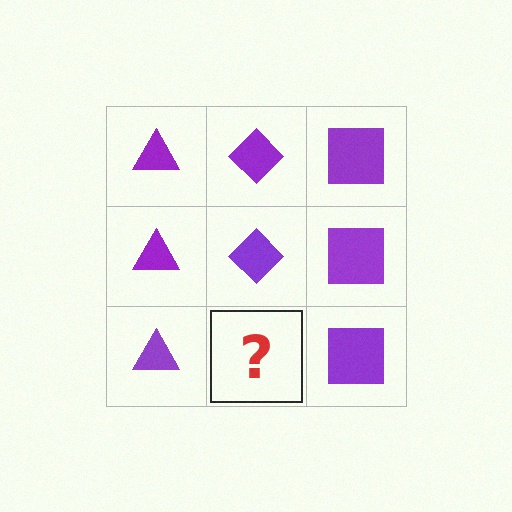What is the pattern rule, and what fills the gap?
The rule is that each column has a consistent shape. The gap should be filled with a purple diamond.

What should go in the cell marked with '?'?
The missing cell should contain a purple diamond.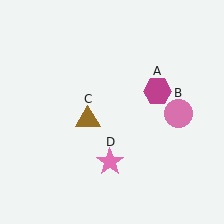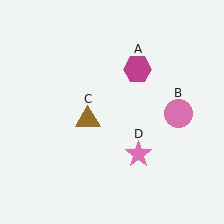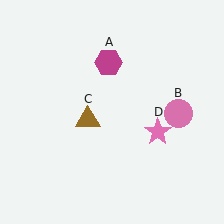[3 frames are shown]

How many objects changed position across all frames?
2 objects changed position: magenta hexagon (object A), pink star (object D).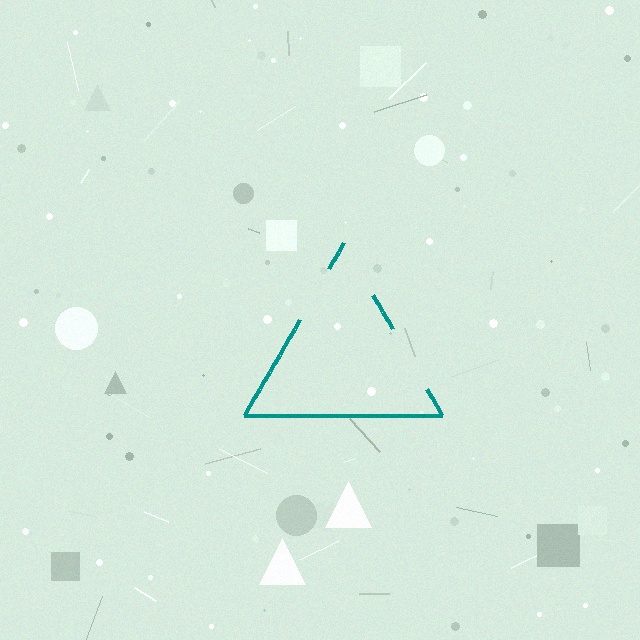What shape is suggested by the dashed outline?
The dashed outline suggests a triangle.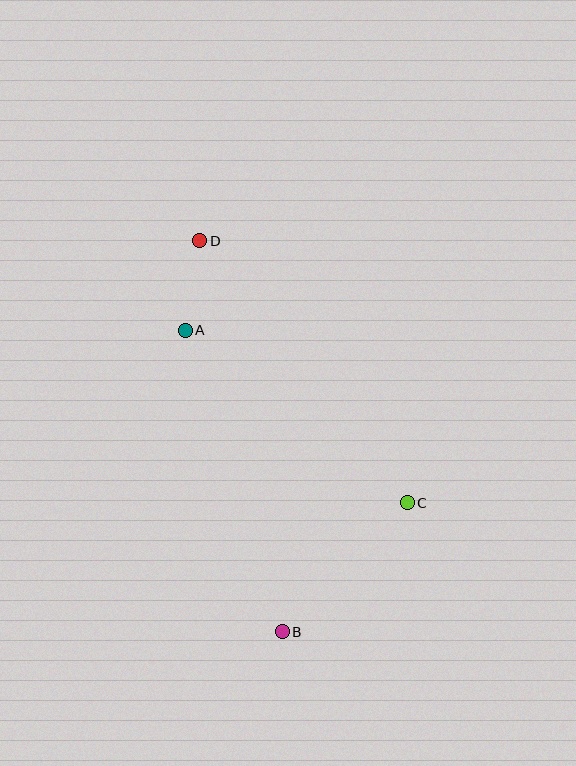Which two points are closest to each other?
Points A and D are closest to each other.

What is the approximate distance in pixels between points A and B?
The distance between A and B is approximately 317 pixels.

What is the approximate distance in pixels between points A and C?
The distance between A and C is approximately 281 pixels.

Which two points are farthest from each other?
Points B and D are farthest from each other.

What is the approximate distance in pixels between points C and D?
The distance between C and D is approximately 334 pixels.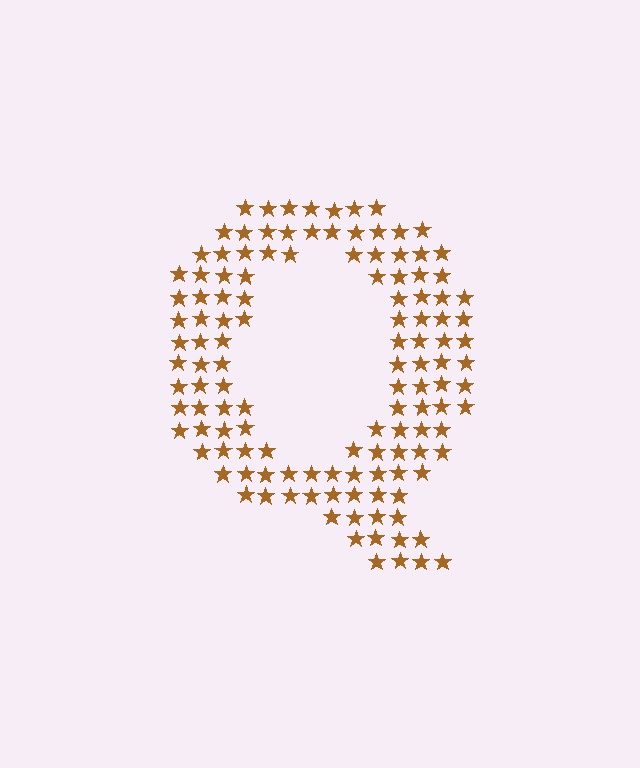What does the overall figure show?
The overall figure shows the letter Q.